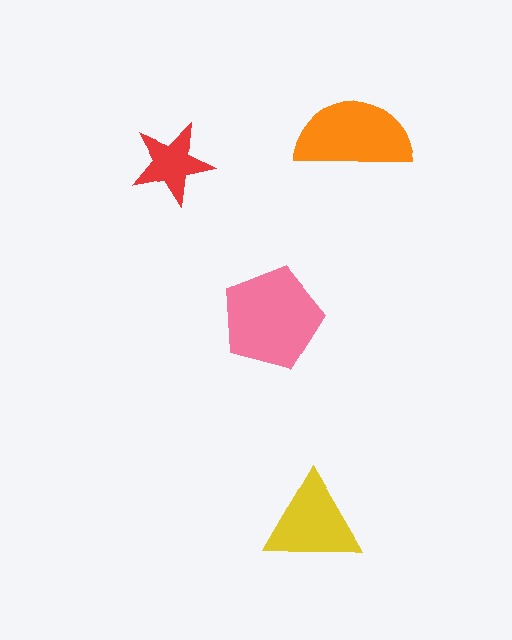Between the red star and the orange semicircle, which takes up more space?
The orange semicircle.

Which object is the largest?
The pink pentagon.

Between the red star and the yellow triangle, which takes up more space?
The yellow triangle.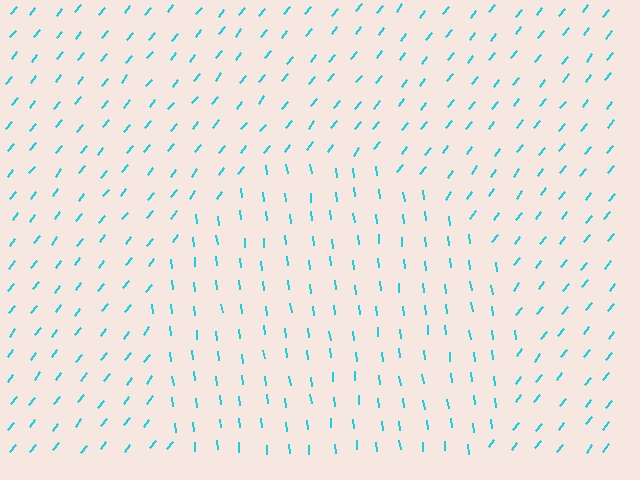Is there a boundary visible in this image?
Yes, there is a texture boundary formed by a change in line orientation.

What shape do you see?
I see a circle.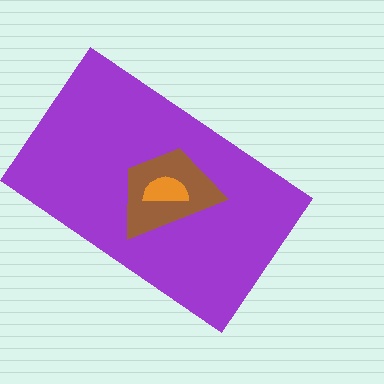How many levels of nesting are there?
3.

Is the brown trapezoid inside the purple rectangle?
Yes.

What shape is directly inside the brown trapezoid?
The orange semicircle.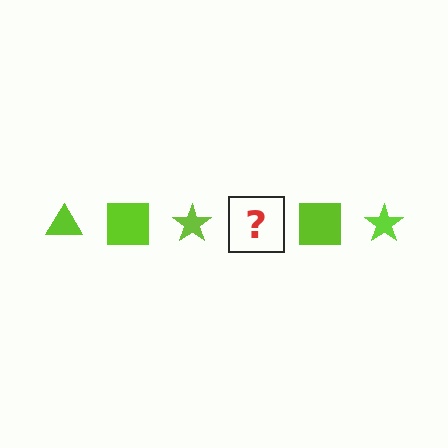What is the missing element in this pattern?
The missing element is a lime triangle.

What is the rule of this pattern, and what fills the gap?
The rule is that the pattern cycles through triangle, square, star shapes in lime. The gap should be filled with a lime triangle.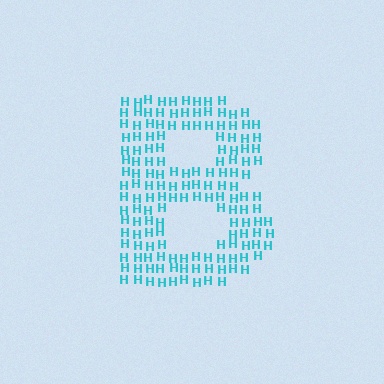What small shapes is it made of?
It is made of small letter H's.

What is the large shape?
The large shape is the letter B.